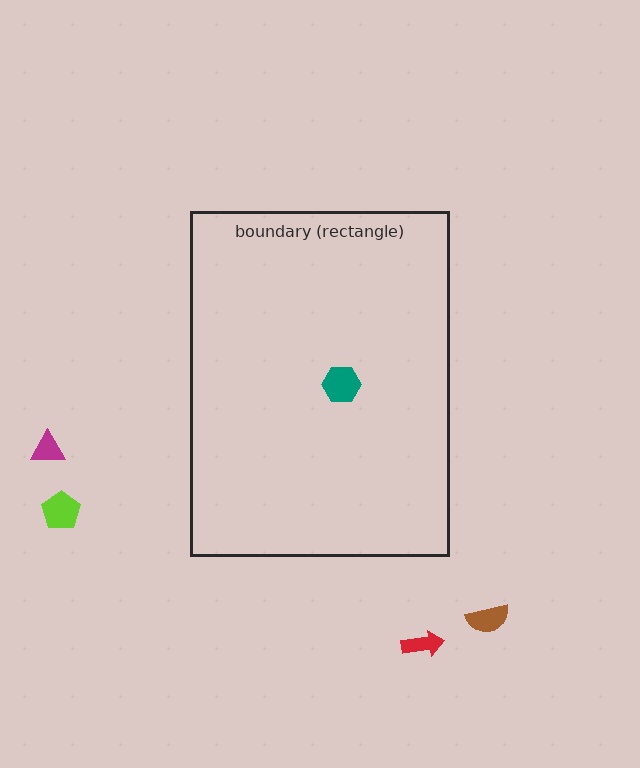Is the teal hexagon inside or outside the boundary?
Inside.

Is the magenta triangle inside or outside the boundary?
Outside.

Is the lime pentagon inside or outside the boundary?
Outside.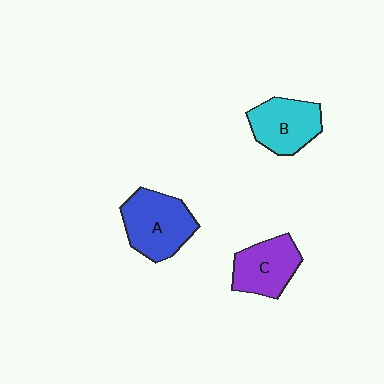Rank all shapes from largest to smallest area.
From largest to smallest: A (blue), B (cyan), C (purple).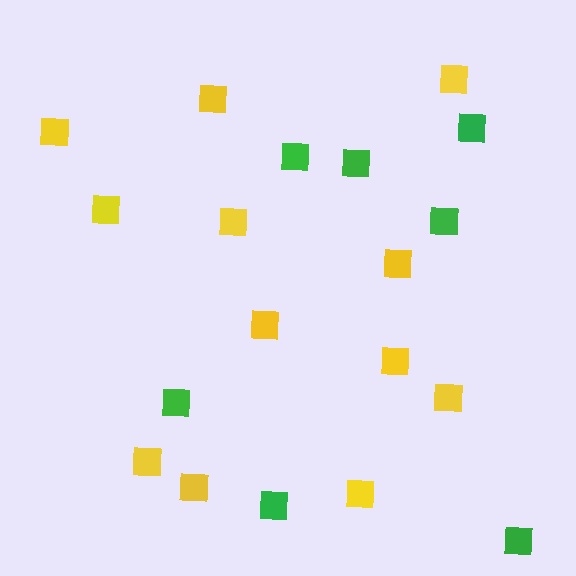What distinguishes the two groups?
There are 2 groups: one group of yellow squares (12) and one group of green squares (7).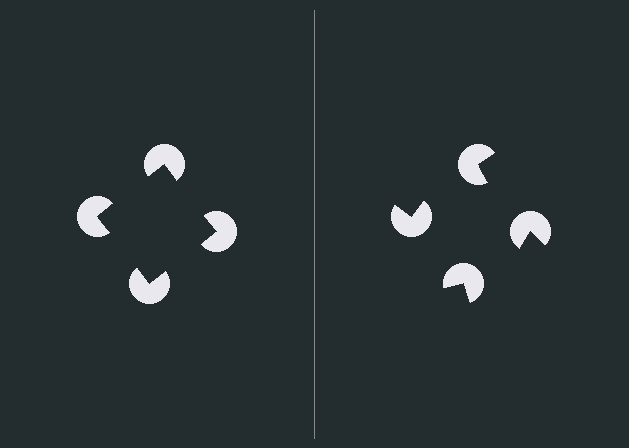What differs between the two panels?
The pac-man discs are positioned identically on both sides; only the wedge orientations differ. On the left they align to a square; on the right they are misaligned.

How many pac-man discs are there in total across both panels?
8 — 4 on each side.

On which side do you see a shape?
An illusory square appears on the left side. On the right side the wedge cuts are rotated, so no coherent shape forms.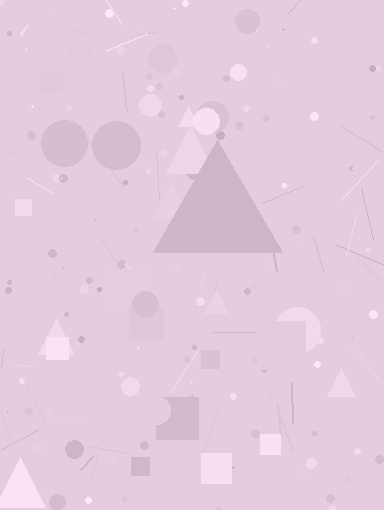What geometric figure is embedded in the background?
A triangle is embedded in the background.